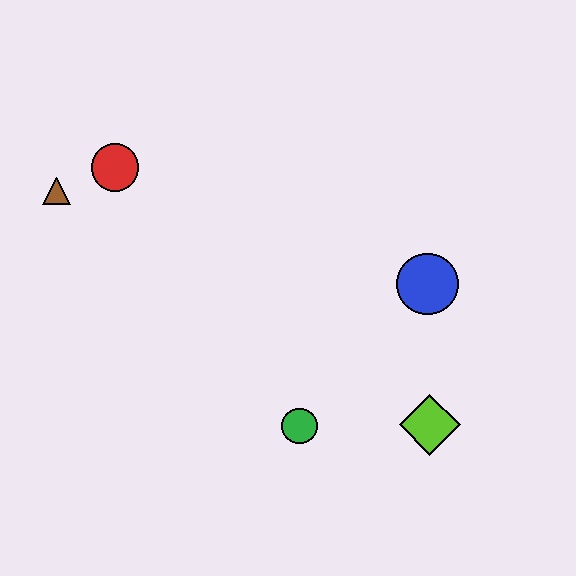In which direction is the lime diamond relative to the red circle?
The lime diamond is to the right of the red circle.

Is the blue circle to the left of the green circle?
No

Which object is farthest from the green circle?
The brown triangle is farthest from the green circle.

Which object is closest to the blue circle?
The lime diamond is closest to the blue circle.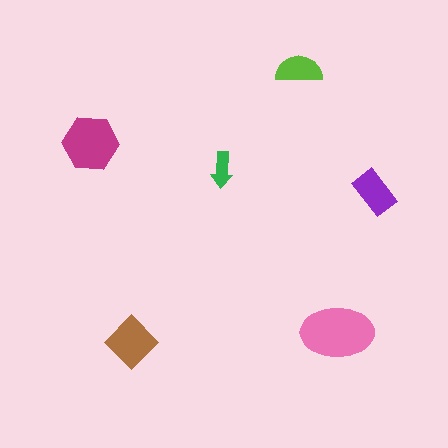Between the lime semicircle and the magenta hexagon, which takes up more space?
The magenta hexagon.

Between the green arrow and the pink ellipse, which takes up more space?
The pink ellipse.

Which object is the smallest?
The green arrow.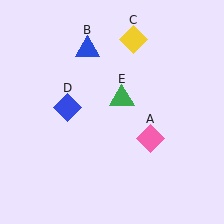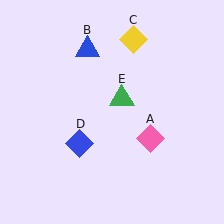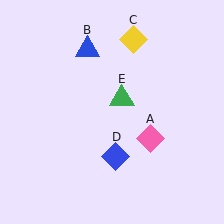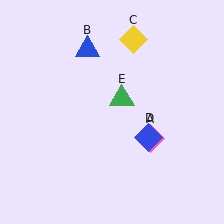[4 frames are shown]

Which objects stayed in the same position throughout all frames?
Pink diamond (object A) and blue triangle (object B) and yellow diamond (object C) and green triangle (object E) remained stationary.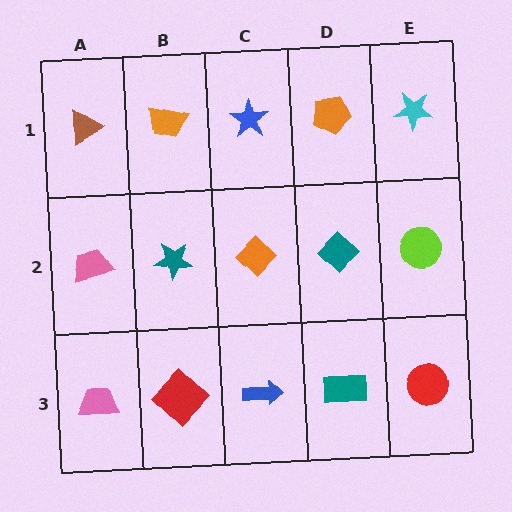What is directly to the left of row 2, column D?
An orange diamond.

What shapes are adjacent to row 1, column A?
A pink trapezoid (row 2, column A), an orange trapezoid (row 1, column B).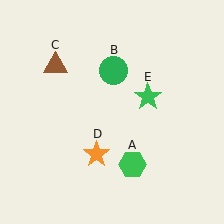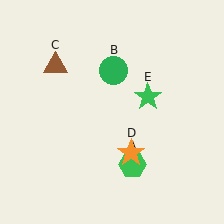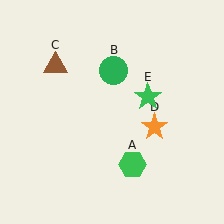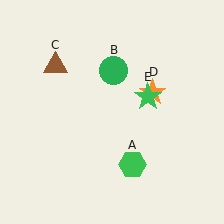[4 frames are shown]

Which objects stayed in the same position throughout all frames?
Green hexagon (object A) and green circle (object B) and brown triangle (object C) and green star (object E) remained stationary.